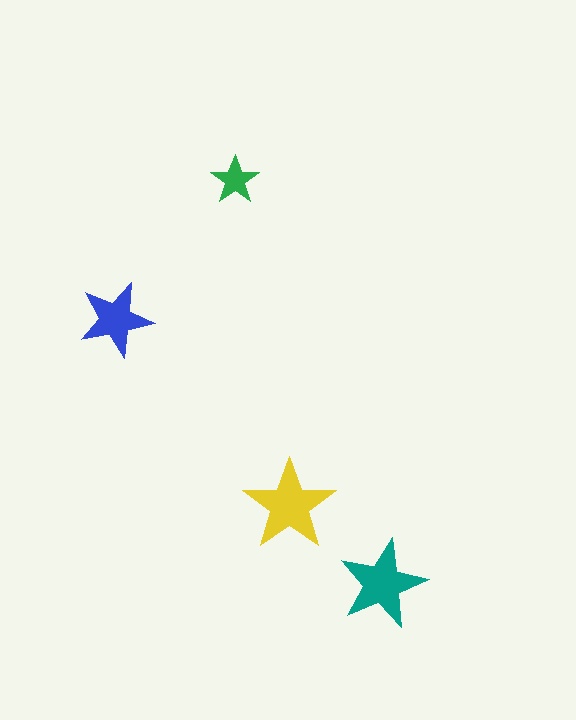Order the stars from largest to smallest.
the yellow one, the teal one, the blue one, the green one.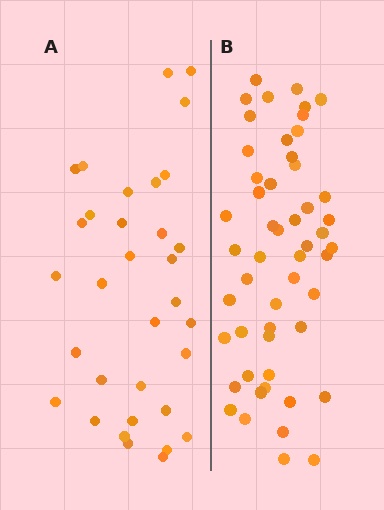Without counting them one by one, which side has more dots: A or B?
Region B (the right region) has more dots.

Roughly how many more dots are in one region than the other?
Region B has approximately 20 more dots than region A.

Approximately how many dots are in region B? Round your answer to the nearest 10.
About 50 dots. (The exact count is 52, which rounds to 50.)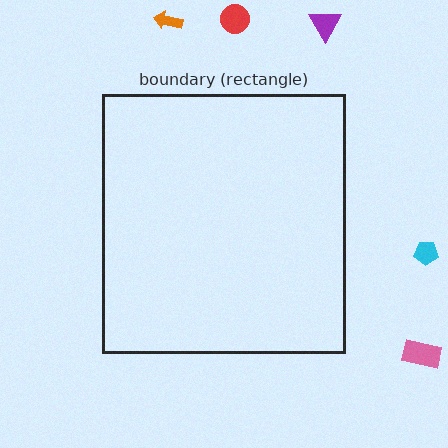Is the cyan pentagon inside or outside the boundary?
Outside.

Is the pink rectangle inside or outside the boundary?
Outside.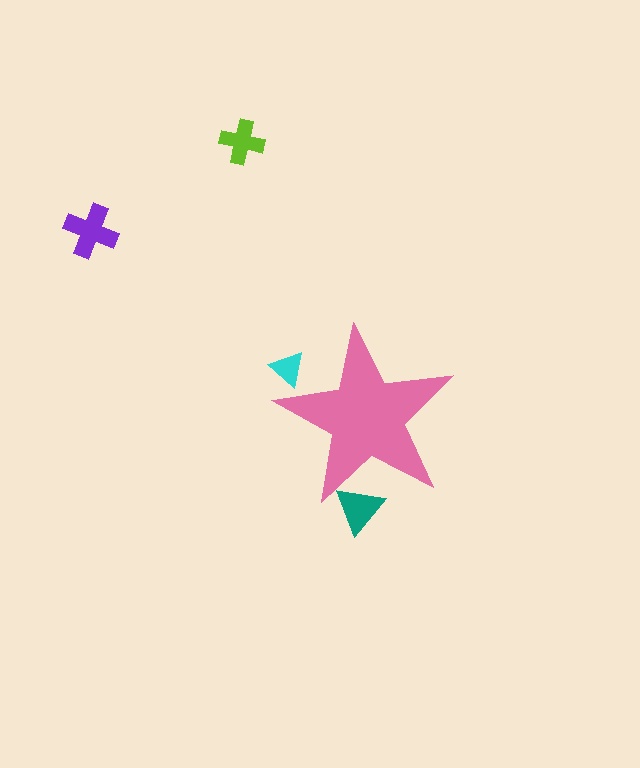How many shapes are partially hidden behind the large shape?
2 shapes are partially hidden.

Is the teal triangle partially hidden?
Yes, the teal triangle is partially hidden behind the pink star.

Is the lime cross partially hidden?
No, the lime cross is fully visible.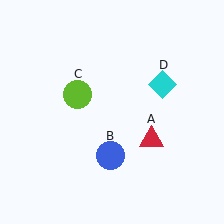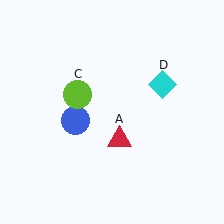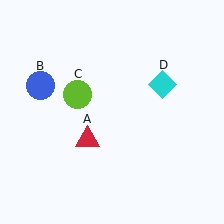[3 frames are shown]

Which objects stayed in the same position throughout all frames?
Lime circle (object C) and cyan diamond (object D) remained stationary.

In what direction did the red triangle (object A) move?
The red triangle (object A) moved left.